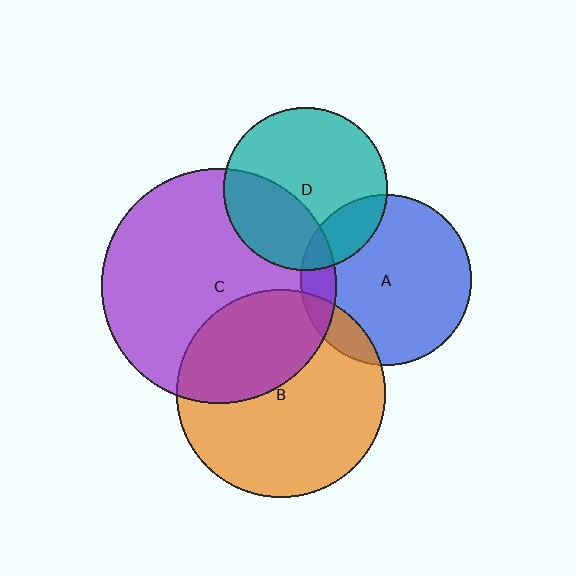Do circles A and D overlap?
Yes.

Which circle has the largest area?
Circle C (purple).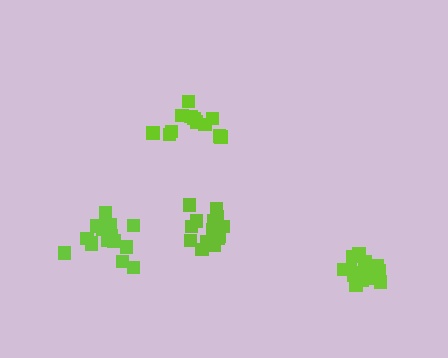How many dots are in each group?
Group 1: 17 dots, Group 2: 15 dots, Group 3: 17 dots, Group 4: 12 dots (61 total).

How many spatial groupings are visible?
There are 4 spatial groupings.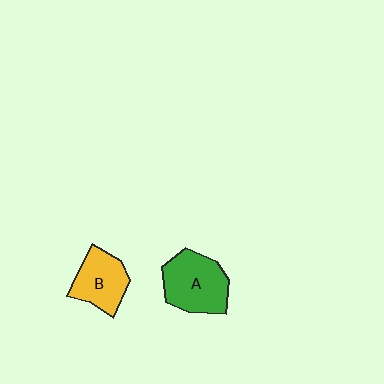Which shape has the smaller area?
Shape B (yellow).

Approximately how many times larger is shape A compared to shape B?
Approximately 1.3 times.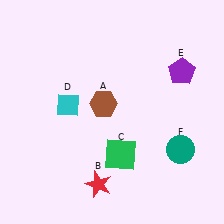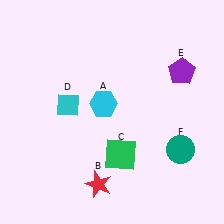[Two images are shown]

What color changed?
The hexagon (A) changed from brown in Image 1 to cyan in Image 2.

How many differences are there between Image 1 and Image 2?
There is 1 difference between the two images.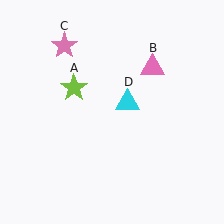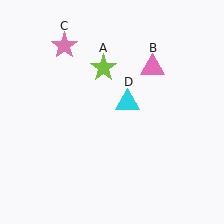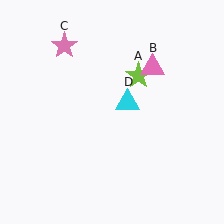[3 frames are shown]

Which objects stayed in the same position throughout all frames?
Pink triangle (object B) and pink star (object C) and cyan triangle (object D) remained stationary.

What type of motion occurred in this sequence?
The lime star (object A) rotated clockwise around the center of the scene.